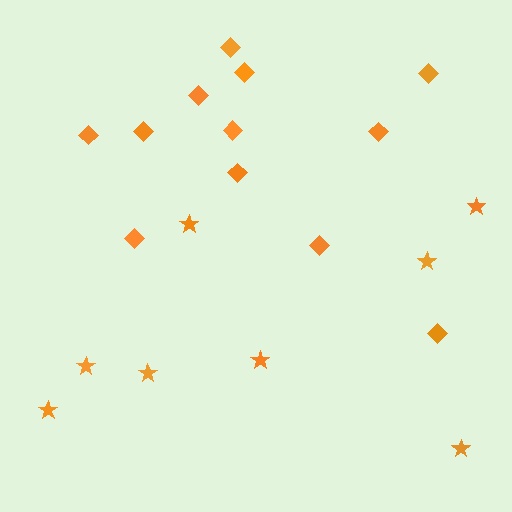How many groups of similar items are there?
There are 2 groups: one group of diamonds (12) and one group of stars (8).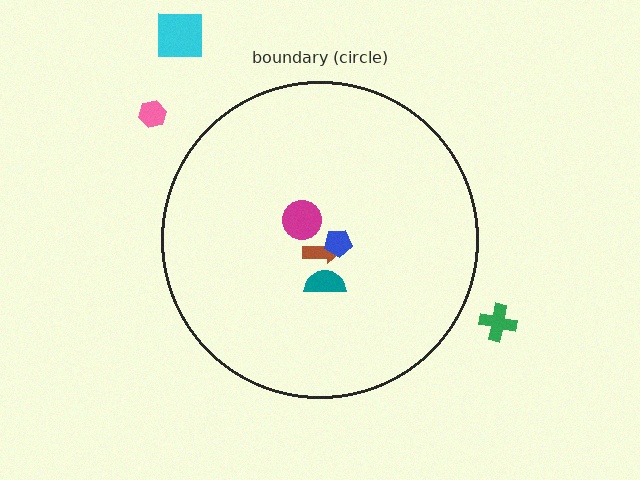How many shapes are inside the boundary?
4 inside, 3 outside.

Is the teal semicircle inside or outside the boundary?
Inside.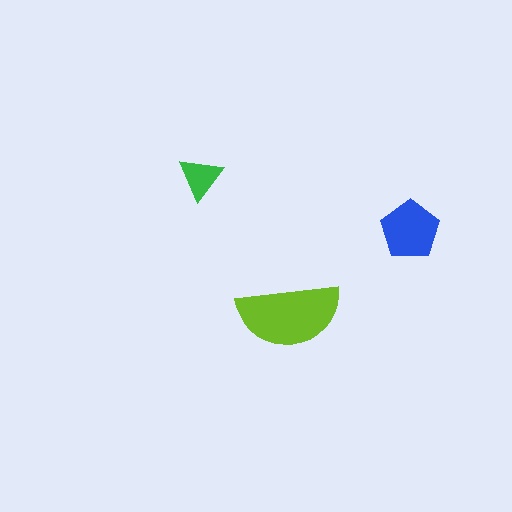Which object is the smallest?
The green triangle.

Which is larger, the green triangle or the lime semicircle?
The lime semicircle.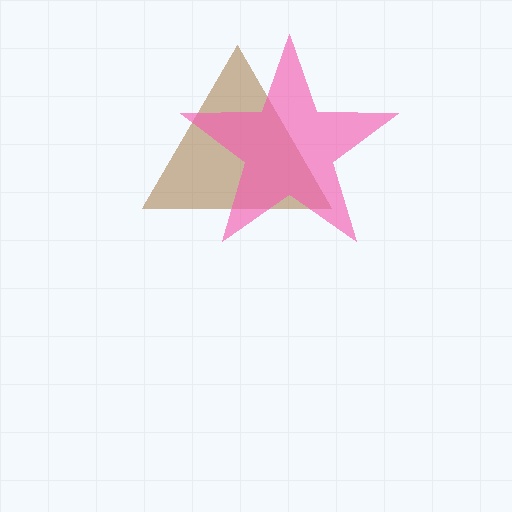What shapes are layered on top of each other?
The layered shapes are: a brown triangle, a pink star.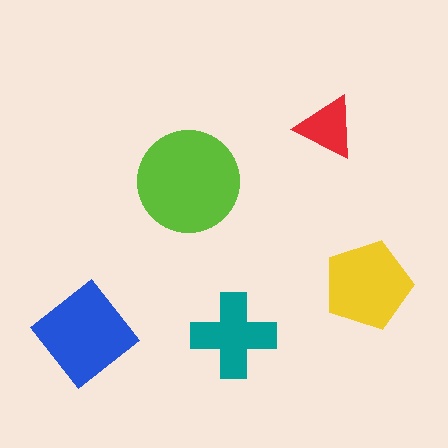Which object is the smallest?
The red triangle.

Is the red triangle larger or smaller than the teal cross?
Smaller.